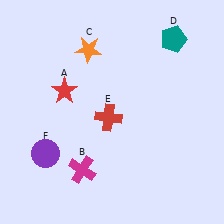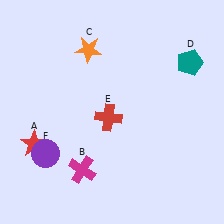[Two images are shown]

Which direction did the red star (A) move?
The red star (A) moved down.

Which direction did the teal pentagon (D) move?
The teal pentagon (D) moved down.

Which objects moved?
The objects that moved are: the red star (A), the teal pentagon (D).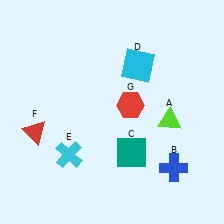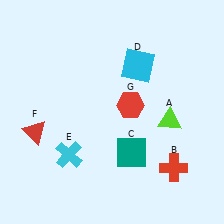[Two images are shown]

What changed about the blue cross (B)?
In Image 1, B is blue. In Image 2, it changed to red.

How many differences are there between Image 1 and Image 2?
There is 1 difference between the two images.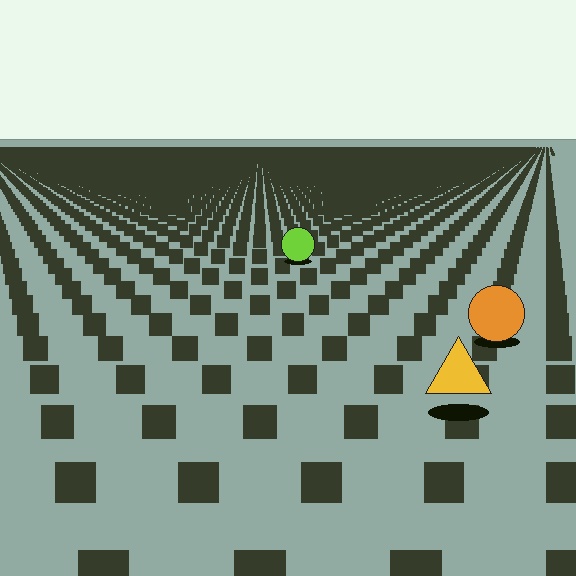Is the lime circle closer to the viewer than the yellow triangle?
No. The yellow triangle is closer — you can tell from the texture gradient: the ground texture is coarser near it.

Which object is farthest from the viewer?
The lime circle is farthest from the viewer. It appears smaller and the ground texture around it is denser.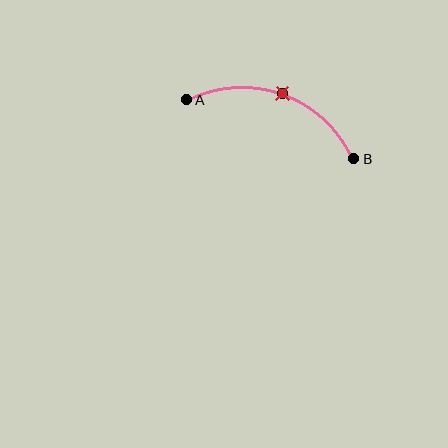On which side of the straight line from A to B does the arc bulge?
The arc bulges above the straight line connecting A and B.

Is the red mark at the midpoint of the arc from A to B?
Yes. The red mark lies on the arc at equal arc-length from both A and B — it is the arc midpoint.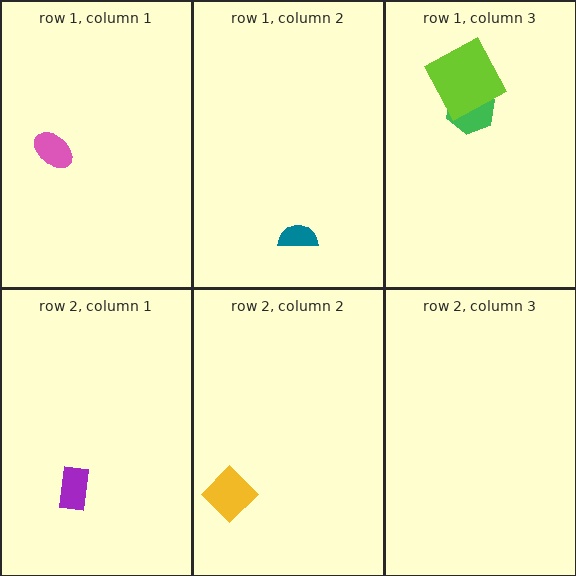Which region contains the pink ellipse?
The row 1, column 1 region.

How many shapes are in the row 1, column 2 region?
1.